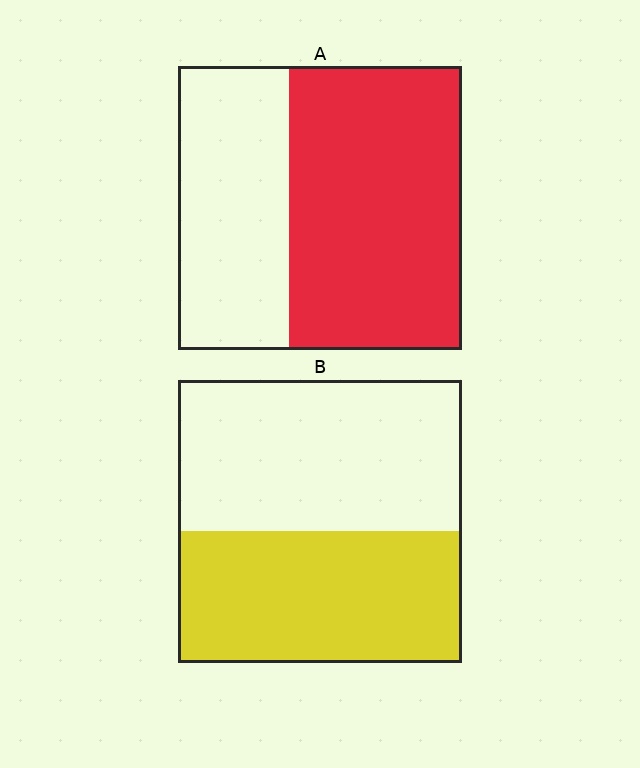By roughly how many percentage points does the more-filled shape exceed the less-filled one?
By roughly 15 percentage points (A over B).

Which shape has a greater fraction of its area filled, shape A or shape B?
Shape A.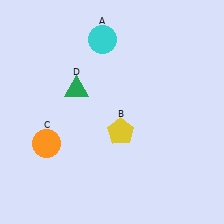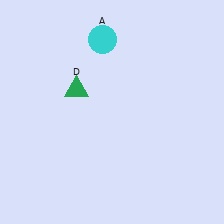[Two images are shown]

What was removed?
The orange circle (C), the yellow pentagon (B) were removed in Image 2.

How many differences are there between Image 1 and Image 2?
There are 2 differences between the two images.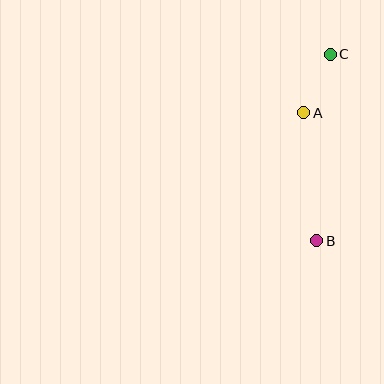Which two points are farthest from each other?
Points B and C are farthest from each other.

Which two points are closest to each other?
Points A and C are closest to each other.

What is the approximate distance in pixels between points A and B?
The distance between A and B is approximately 129 pixels.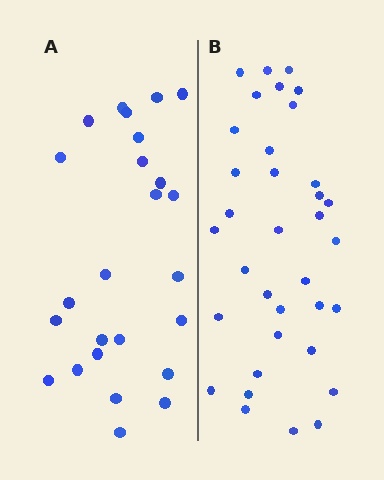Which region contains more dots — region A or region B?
Region B (the right region) has more dots.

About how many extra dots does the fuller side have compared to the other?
Region B has roughly 10 or so more dots than region A.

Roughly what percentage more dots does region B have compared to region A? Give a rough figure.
About 40% more.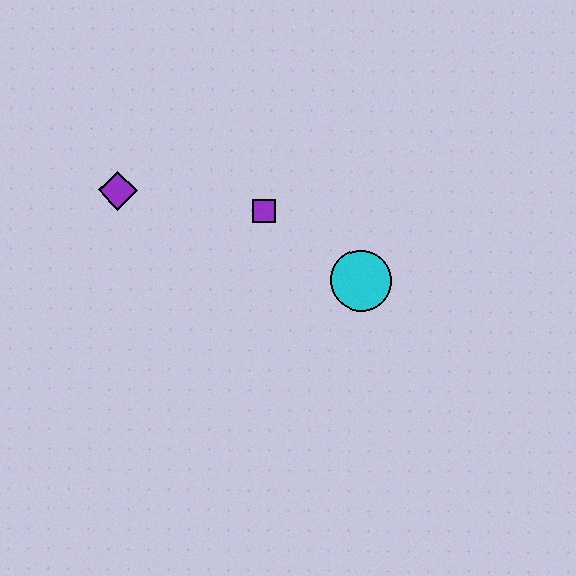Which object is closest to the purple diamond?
The purple square is closest to the purple diamond.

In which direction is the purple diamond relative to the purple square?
The purple diamond is to the left of the purple square.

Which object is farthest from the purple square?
The purple diamond is farthest from the purple square.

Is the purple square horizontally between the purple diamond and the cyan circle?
Yes